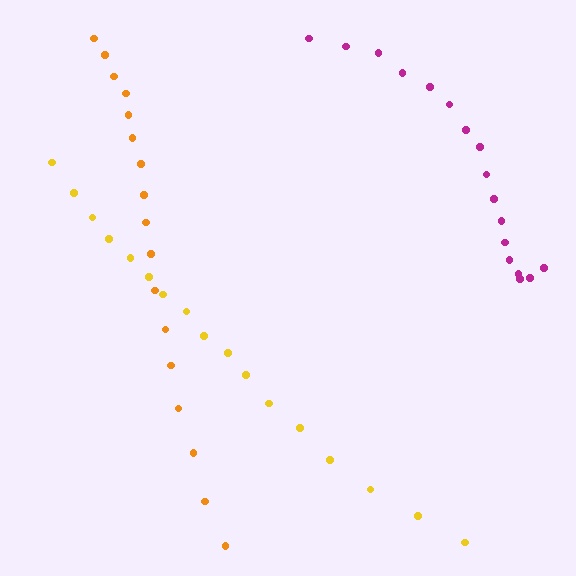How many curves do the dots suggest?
There are 3 distinct paths.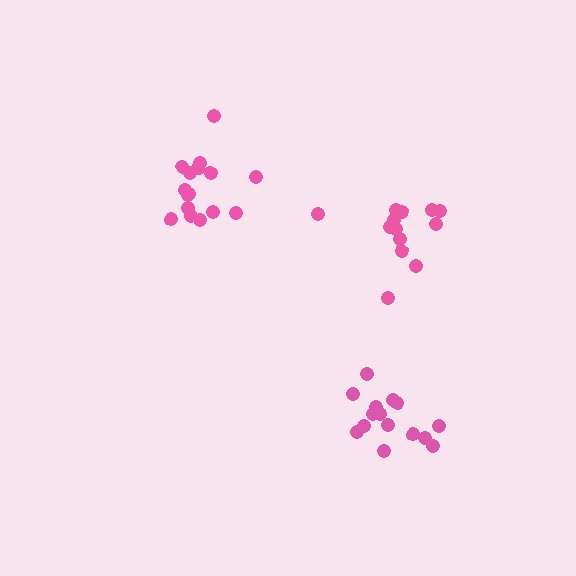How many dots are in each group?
Group 1: 16 dots, Group 2: 15 dots, Group 3: 13 dots (44 total).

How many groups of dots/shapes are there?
There are 3 groups.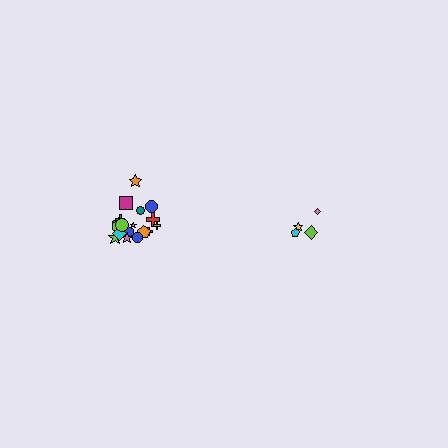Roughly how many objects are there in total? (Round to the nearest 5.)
Roughly 20 objects in total.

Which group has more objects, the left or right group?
The left group.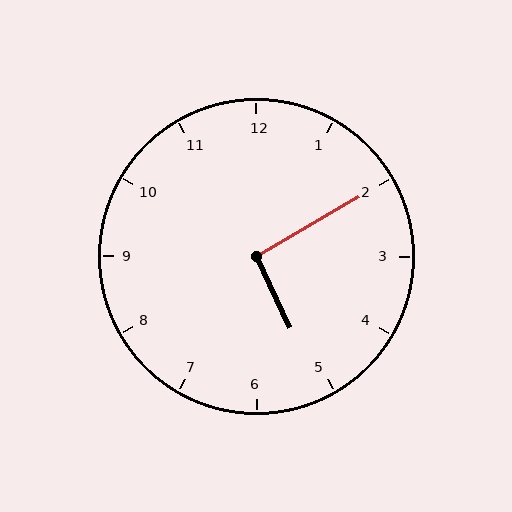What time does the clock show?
5:10.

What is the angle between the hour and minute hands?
Approximately 95 degrees.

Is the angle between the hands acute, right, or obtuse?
It is right.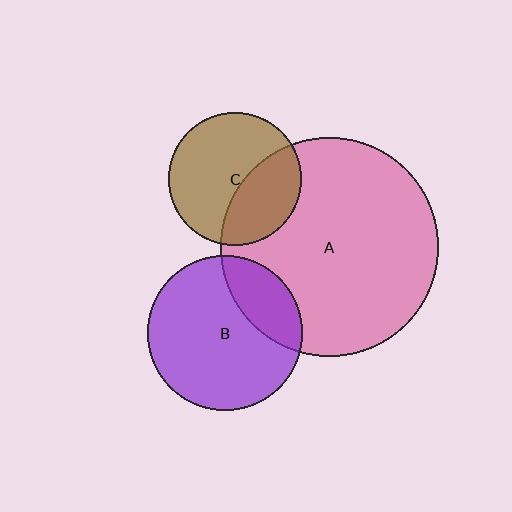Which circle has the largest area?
Circle A (pink).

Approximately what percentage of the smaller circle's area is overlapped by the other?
Approximately 25%.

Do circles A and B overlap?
Yes.